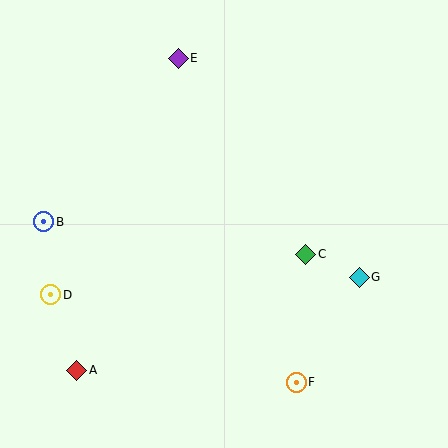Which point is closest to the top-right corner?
Point E is closest to the top-right corner.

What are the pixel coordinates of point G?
Point G is at (359, 277).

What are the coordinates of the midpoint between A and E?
The midpoint between A and E is at (127, 214).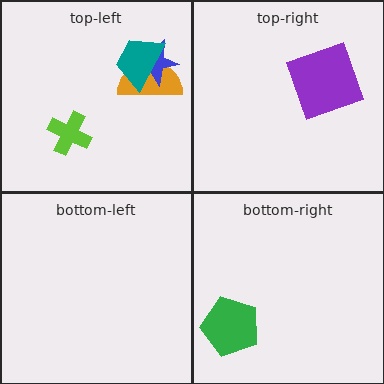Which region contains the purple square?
The top-right region.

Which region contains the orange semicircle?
The top-left region.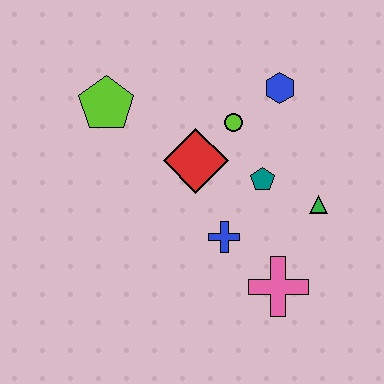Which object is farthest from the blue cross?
The lime pentagon is farthest from the blue cross.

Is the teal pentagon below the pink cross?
No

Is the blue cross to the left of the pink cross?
Yes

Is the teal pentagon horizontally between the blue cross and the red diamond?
No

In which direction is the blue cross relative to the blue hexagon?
The blue cross is below the blue hexagon.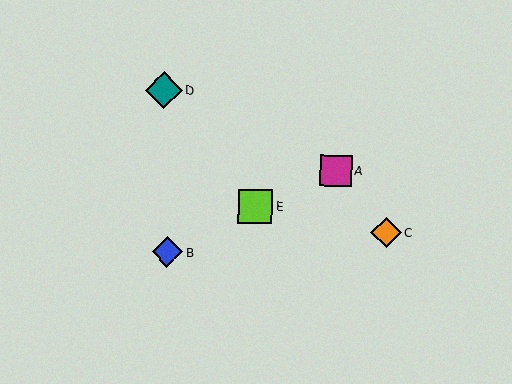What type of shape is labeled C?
Shape C is an orange diamond.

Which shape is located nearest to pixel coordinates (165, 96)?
The teal diamond (labeled D) at (164, 90) is nearest to that location.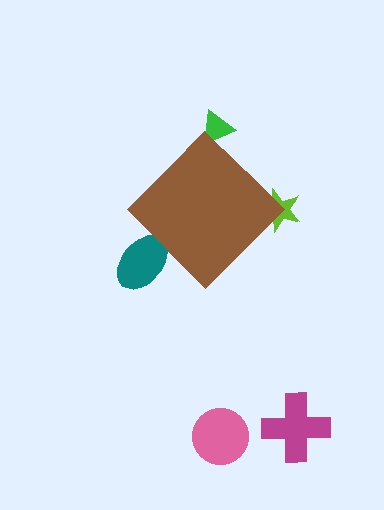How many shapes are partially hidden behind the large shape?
3 shapes are partially hidden.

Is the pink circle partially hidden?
No, the pink circle is fully visible.